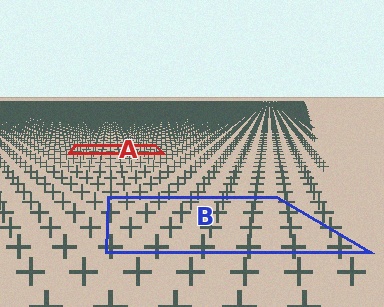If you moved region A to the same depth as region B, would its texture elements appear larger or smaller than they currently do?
They would appear larger. At a closer depth, the same texture elements are projected at a bigger on-screen size.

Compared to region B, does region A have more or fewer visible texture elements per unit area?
Region A has more texture elements per unit area — they are packed more densely because it is farther away.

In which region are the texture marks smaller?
The texture marks are smaller in region A, because it is farther away.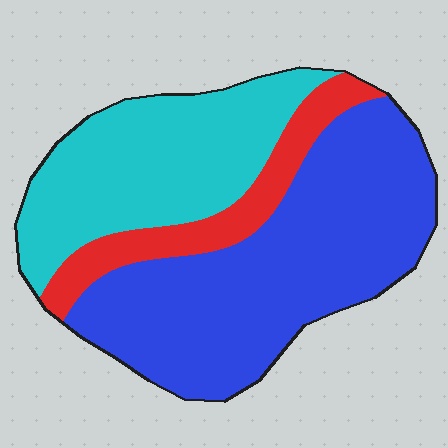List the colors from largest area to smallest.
From largest to smallest: blue, cyan, red.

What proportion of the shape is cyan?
Cyan covers roughly 35% of the shape.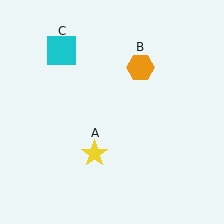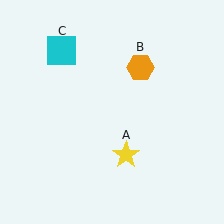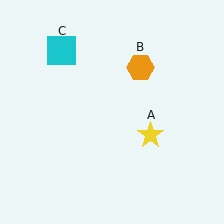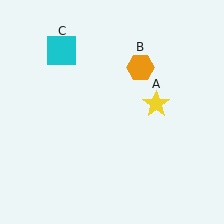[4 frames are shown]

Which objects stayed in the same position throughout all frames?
Orange hexagon (object B) and cyan square (object C) remained stationary.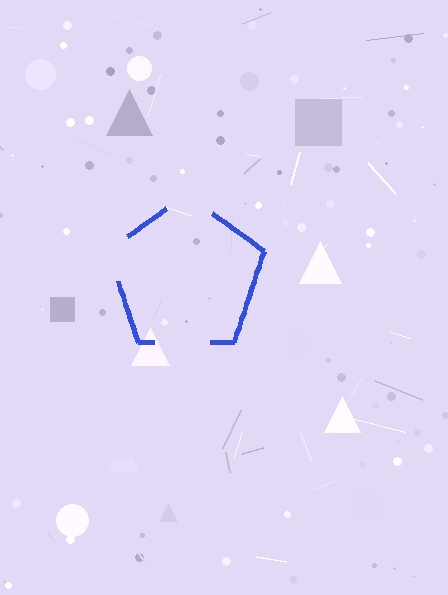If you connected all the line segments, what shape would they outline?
They would outline a pentagon.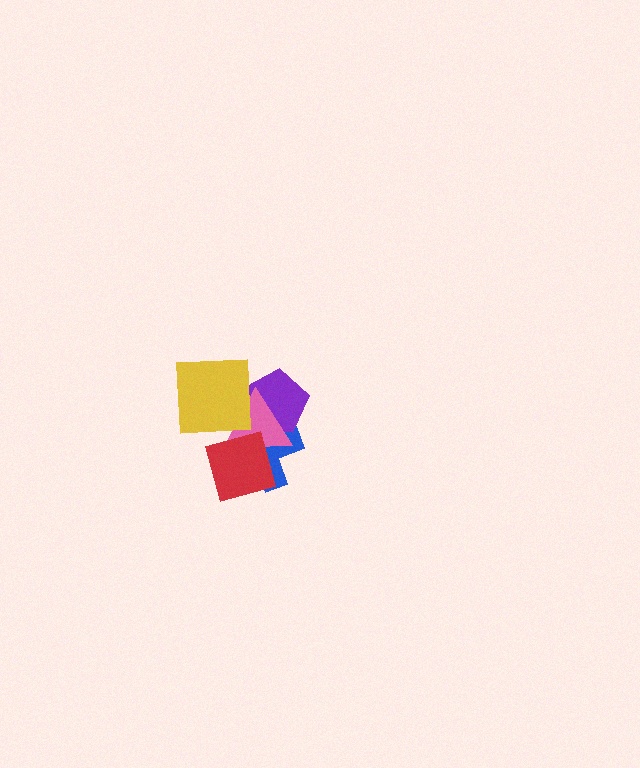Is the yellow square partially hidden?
Yes, it is partially covered by another shape.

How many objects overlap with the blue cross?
4 objects overlap with the blue cross.